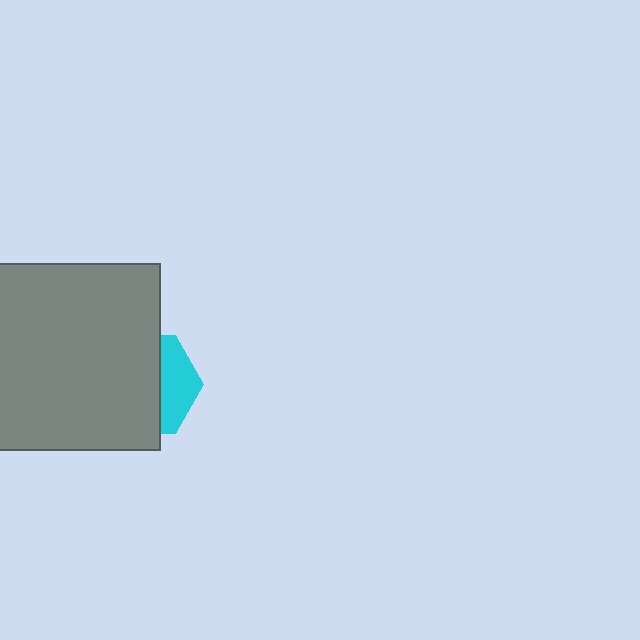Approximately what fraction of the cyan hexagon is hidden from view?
Roughly 67% of the cyan hexagon is hidden behind the gray square.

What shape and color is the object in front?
The object in front is a gray square.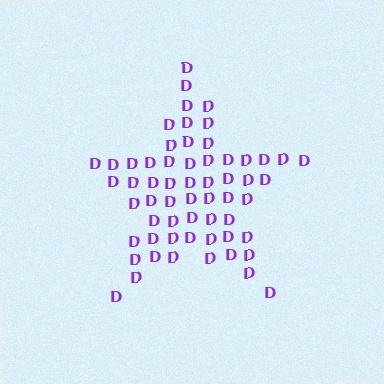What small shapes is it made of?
It is made of small letter D's.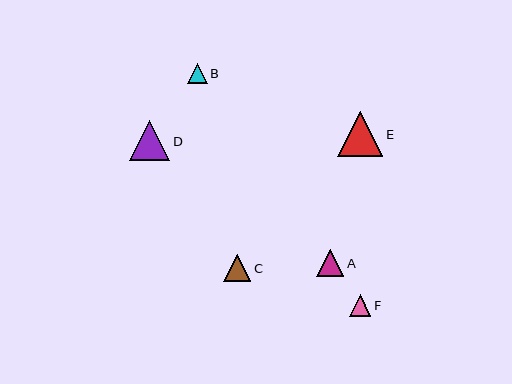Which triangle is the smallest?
Triangle B is the smallest with a size of approximately 20 pixels.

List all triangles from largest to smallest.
From largest to smallest: E, D, A, C, F, B.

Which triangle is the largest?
Triangle E is the largest with a size of approximately 46 pixels.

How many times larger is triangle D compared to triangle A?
Triangle D is approximately 1.5 times the size of triangle A.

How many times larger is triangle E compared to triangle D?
Triangle E is approximately 1.1 times the size of triangle D.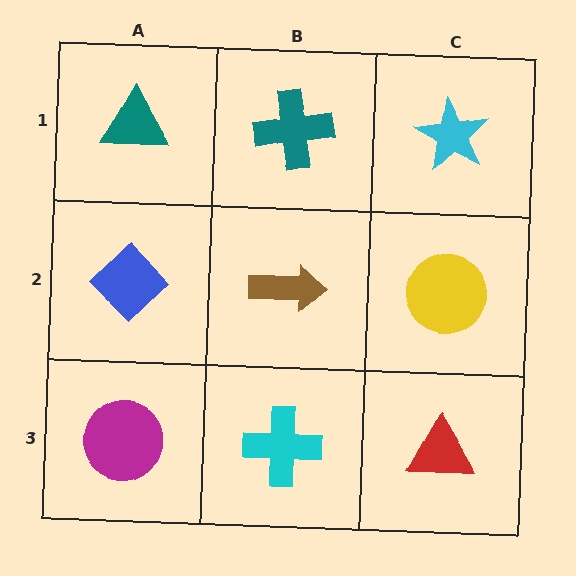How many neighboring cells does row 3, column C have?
2.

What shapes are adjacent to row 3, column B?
A brown arrow (row 2, column B), a magenta circle (row 3, column A), a red triangle (row 3, column C).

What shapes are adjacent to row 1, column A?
A blue diamond (row 2, column A), a teal cross (row 1, column B).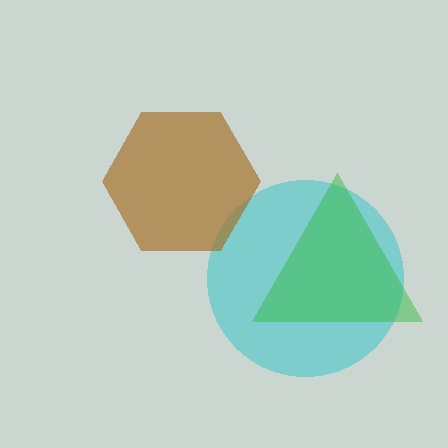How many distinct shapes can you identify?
There are 3 distinct shapes: a cyan circle, a green triangle, a brown hexagon.